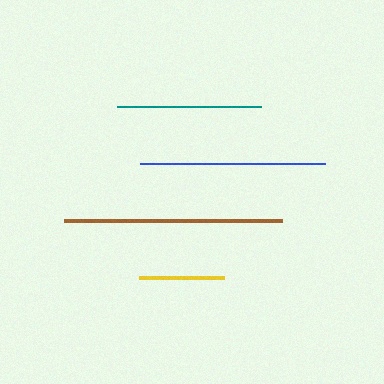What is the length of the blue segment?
The blue segment is approximately 185 pixels long.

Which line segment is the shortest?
The yellow line is the shortest at approximately 85 pixels.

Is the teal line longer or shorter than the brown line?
The brown line is longer than the teal line.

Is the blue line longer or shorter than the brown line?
The brown line is longer than the blue line.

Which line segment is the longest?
The brown line is the longest at approximately 217 pixels.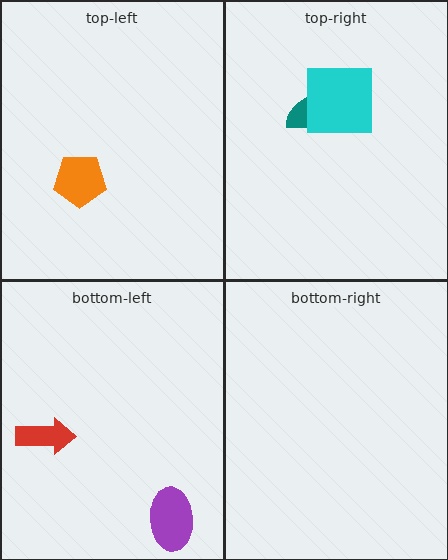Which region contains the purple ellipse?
The bottom-left region.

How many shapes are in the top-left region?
1.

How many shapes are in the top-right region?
2.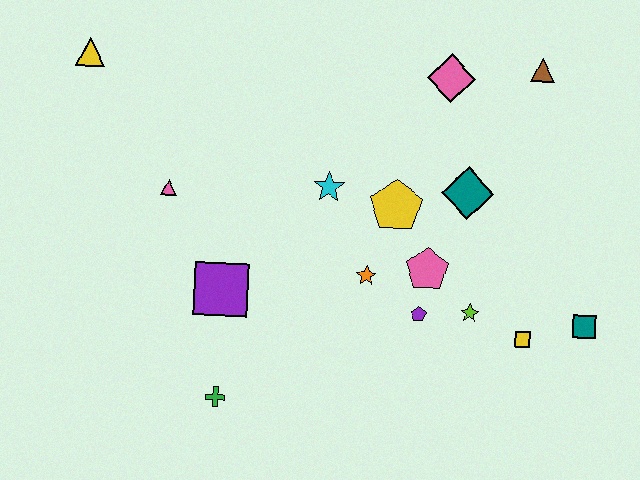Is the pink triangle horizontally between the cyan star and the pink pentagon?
No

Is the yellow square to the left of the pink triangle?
No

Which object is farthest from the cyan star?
The teal square is farthest from the cyan star.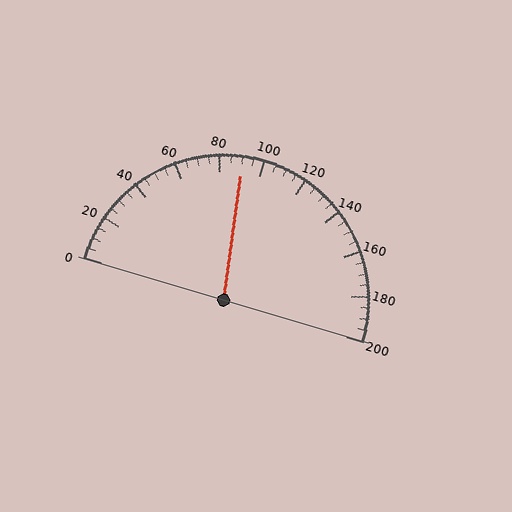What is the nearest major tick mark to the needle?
The nearest major tick mark is 80.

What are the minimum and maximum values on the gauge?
The gauge ranges from 0 to 200.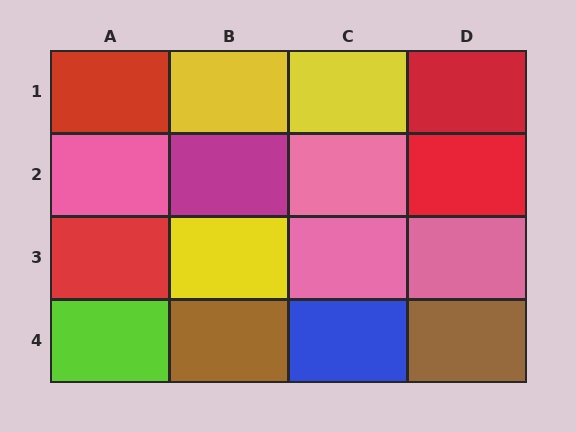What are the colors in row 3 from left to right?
Red, yellow, pink, pink.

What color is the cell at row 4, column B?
Brown.